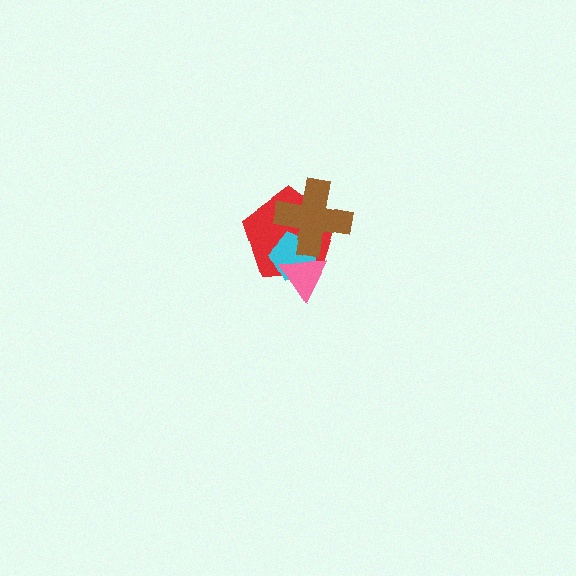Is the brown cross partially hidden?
No, no other shape covers it.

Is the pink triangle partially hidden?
Yes, it is partially covered by another shape.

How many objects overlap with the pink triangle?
3 objects overlap with the pink triangle.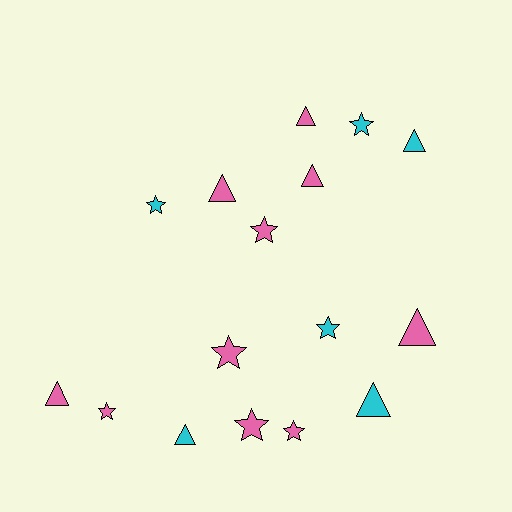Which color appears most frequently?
Pink, with 10 objects.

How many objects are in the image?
There are 16 objects.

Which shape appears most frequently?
Triangle, with 8 objects.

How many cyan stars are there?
There are 3 cyan stars.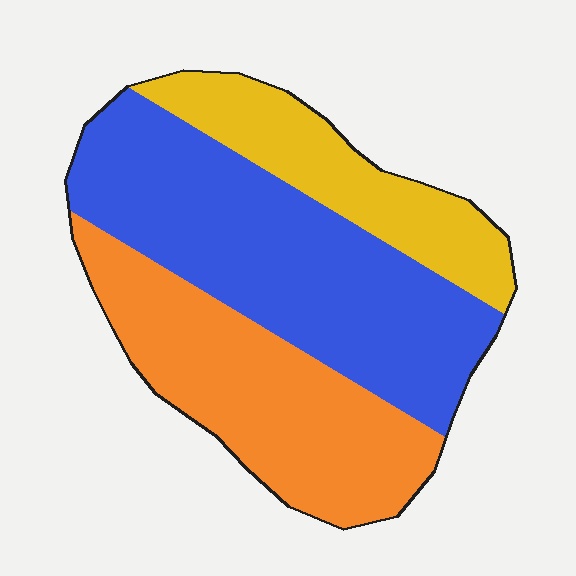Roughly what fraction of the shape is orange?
Orange takes up about one third (1/3) of the shape.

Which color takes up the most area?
Blue, at roughly 45%.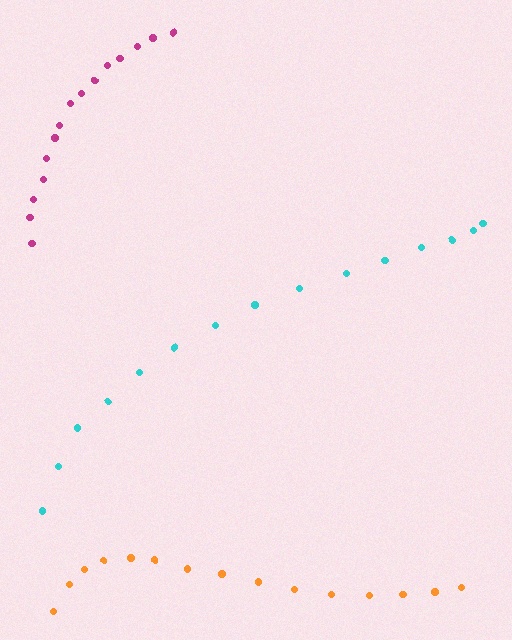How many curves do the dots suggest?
There are 3 distinct paths.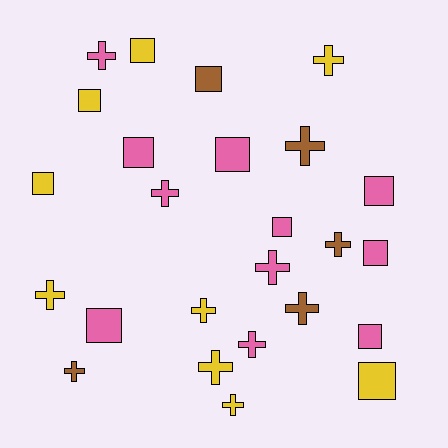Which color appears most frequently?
Pink, with 11 objects.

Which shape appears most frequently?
Cross, with 13 objects.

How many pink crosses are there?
There are 4 pink crosses.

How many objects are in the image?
There are 25 objects.